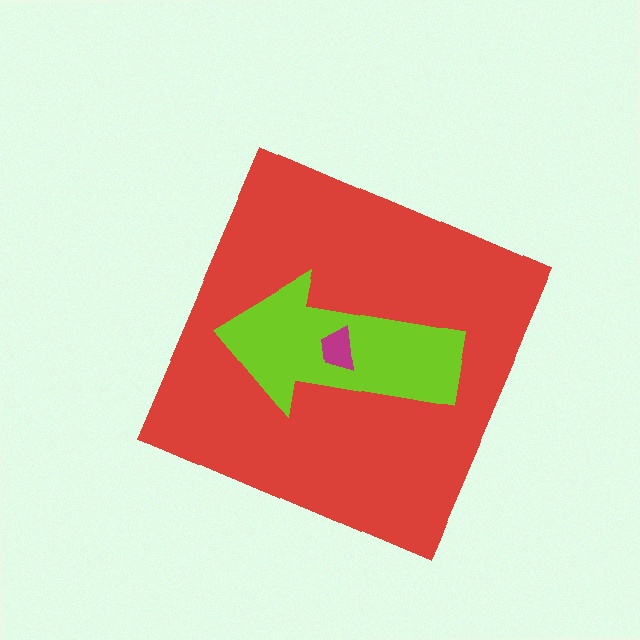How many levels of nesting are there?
3.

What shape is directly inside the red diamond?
The lime arrow.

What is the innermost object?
The magenta trapezoid.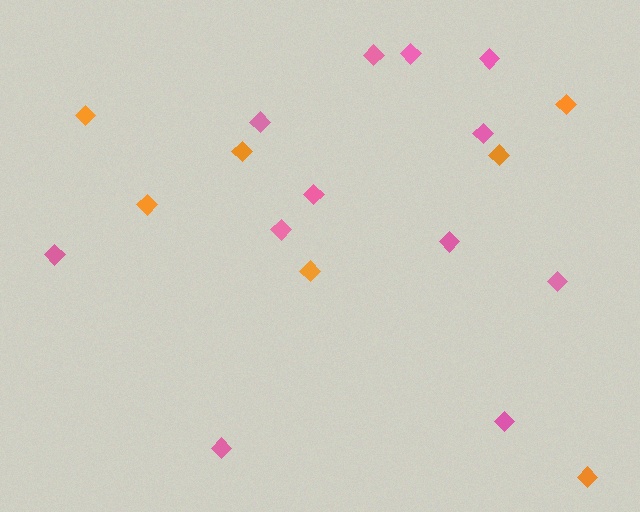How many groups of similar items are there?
There are 2 groups: one group of orange diamonds (7) and one group of pink diamonds (12).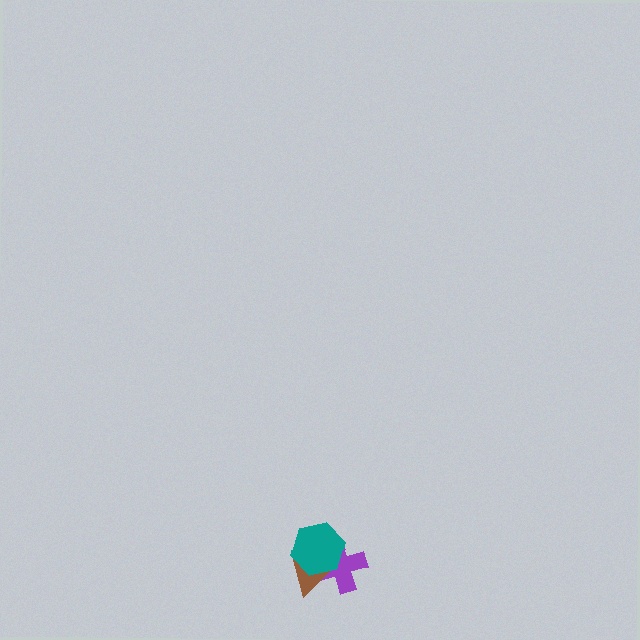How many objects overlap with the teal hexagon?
2 objects overlap with the teal hexagon.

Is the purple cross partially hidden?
Yes, it is partially covered by another shape.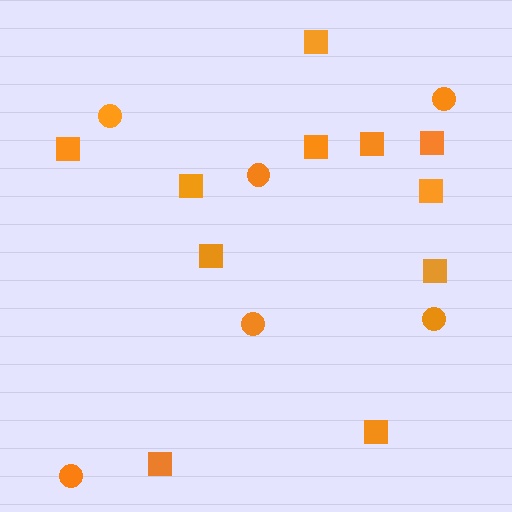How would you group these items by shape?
There are 2 groups: one group of circles (6) and one group of squares (11).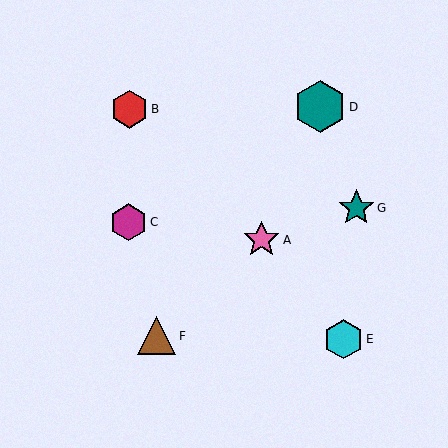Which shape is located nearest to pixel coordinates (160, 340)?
The brown triangle (labeled F) at (157, 336) is nearest to that location.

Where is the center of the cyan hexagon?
The center of the cyan hexagon is at (343, 339).